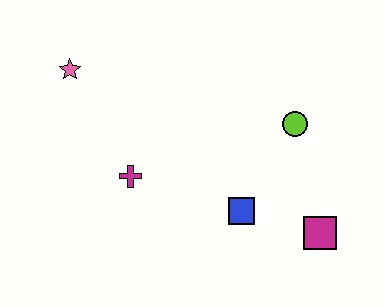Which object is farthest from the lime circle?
The pink star is farthest from the lime circle.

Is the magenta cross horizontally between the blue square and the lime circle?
No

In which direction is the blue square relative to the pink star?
The blue square is to the right of the pink star.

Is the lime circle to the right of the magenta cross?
Yes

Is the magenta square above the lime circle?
No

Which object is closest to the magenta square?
The blue square is closest to the magenta square.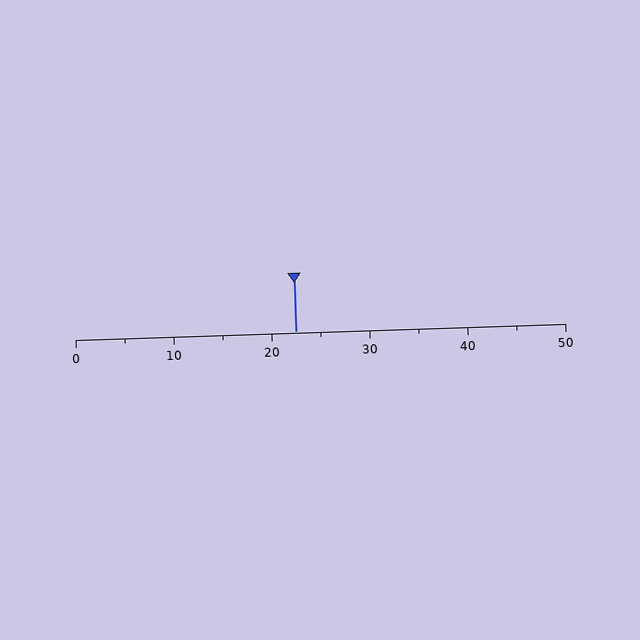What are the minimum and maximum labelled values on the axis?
The axis runs from 0 to 50.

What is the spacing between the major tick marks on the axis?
The major ticks are spaced 10 apart.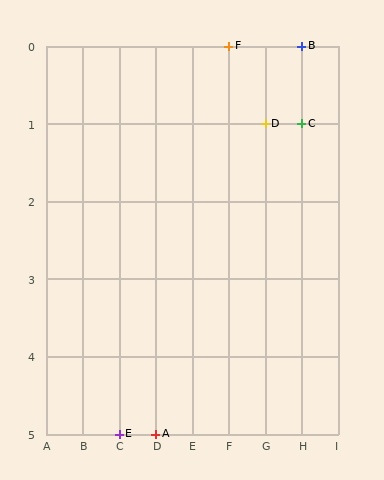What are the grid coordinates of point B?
Point B is at grid coordinates (H, 0).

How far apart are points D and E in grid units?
Points D and E are 4 columns and 4 rows apart (about 5.7 grid units diagonally).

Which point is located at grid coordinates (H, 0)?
Point B is at (H, 0).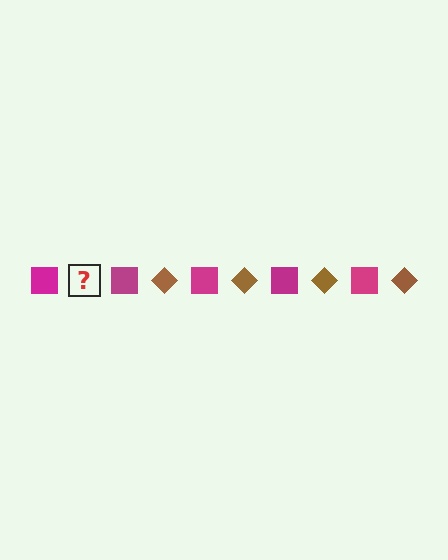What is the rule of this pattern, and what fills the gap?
The rule is that the pattern alternates between magenta square and brown diamond. The gap should be filled with a brown diamond.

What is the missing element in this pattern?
The missing element is a brown diamond.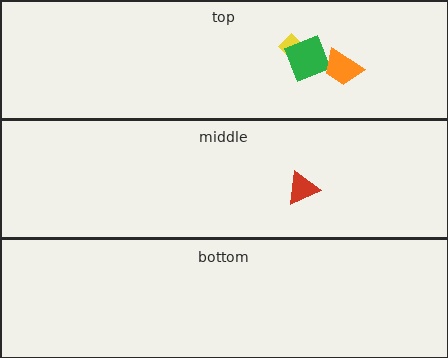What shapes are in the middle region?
The red triangle.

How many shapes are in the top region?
3.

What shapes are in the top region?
The yellow rectangle, the green square, the orange trapezoid.